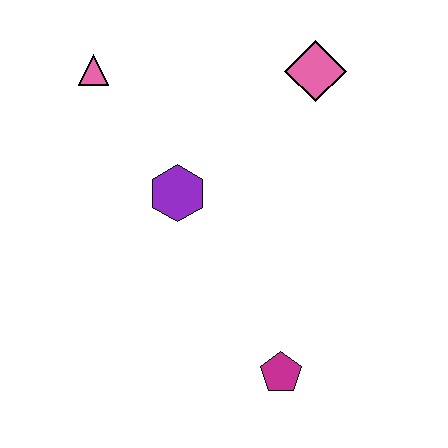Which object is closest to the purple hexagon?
The pink triangle is closest to the purple hexagon.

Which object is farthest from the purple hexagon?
The magenta pentagon is farthest from the purple hexagon.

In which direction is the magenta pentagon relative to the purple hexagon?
The magenta pentagon is below the purple hexagon.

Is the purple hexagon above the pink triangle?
No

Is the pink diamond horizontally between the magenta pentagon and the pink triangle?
No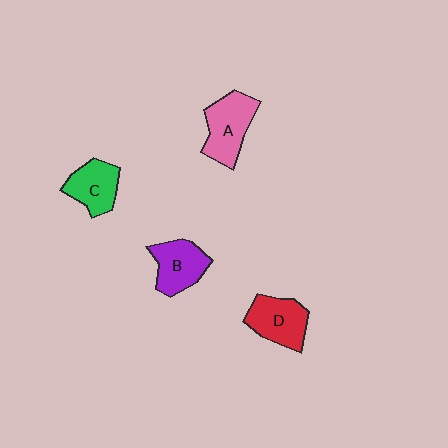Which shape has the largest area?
Shape A (pink).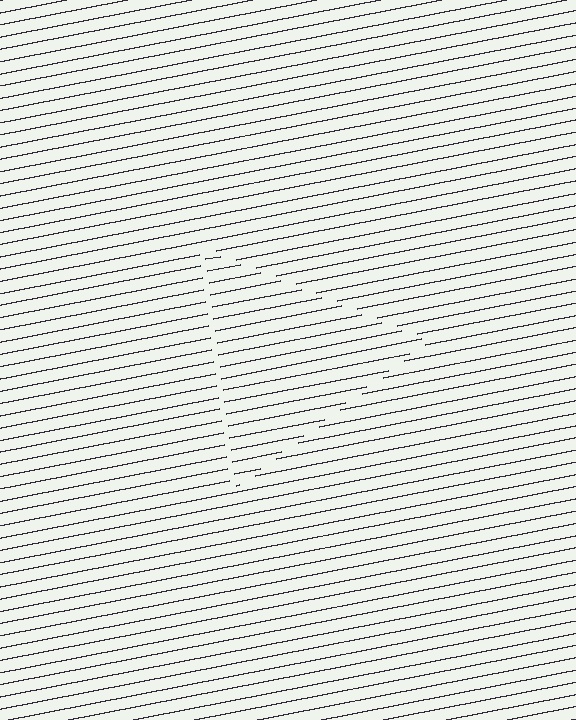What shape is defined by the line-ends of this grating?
An illusory triangle. The interior of the shape contains the same grating, shifted by half a period — the contour is defined by the phase discontinuity where line-ends from the inner and outer gratings abut.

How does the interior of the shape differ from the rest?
The interior of the shape contains the same grating, shifted by half a period — the contour is defined by the phase discontinuity where line-ends from the inner and outer gratings abut.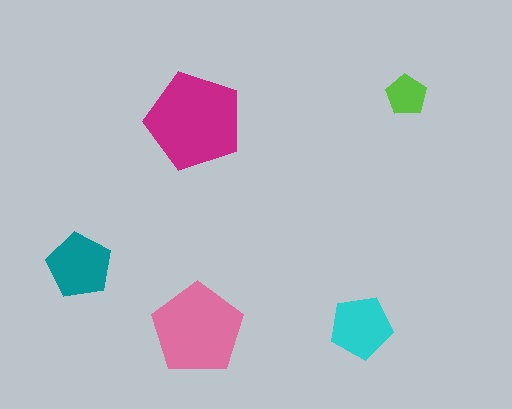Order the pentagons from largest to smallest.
the magenta one, the pink one, the teal one, the cyan one, the lime one.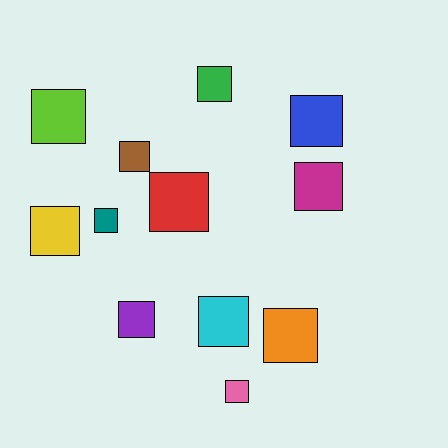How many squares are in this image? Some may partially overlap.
There are 12 squares.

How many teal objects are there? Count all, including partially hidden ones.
There is 1 teal object.